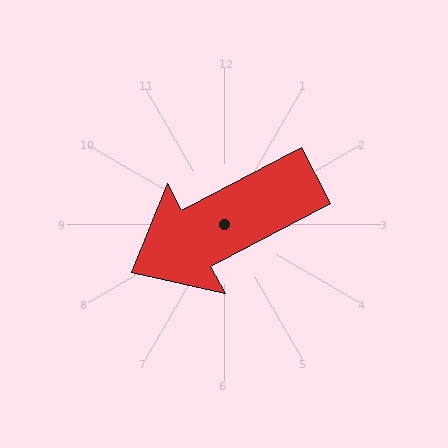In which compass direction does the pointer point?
Southwest.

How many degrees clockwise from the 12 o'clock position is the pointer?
Approximately 242 degrees.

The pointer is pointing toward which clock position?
Roughly 8 o'clock.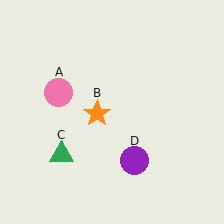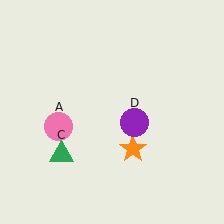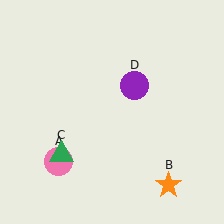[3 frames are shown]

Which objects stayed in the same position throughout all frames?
Green triangle (object C) remained stationary.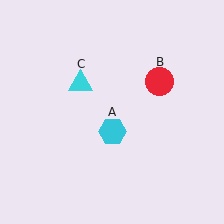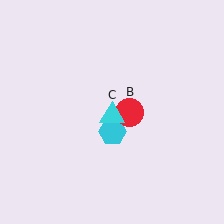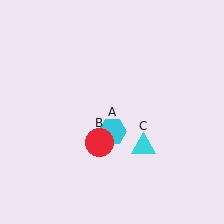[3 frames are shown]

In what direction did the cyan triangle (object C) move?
The cyan triangle (object C) moved down and to the right.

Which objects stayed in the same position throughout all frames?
Cyan hexagon (object A) remained stationary.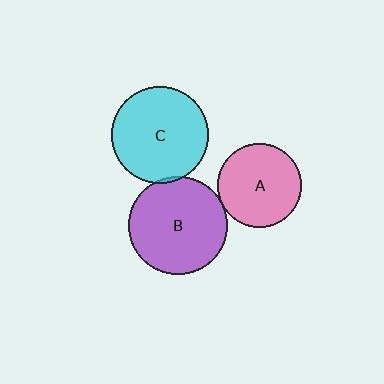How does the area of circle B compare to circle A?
Approximately 1.4 times.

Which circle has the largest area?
Circle B (purple).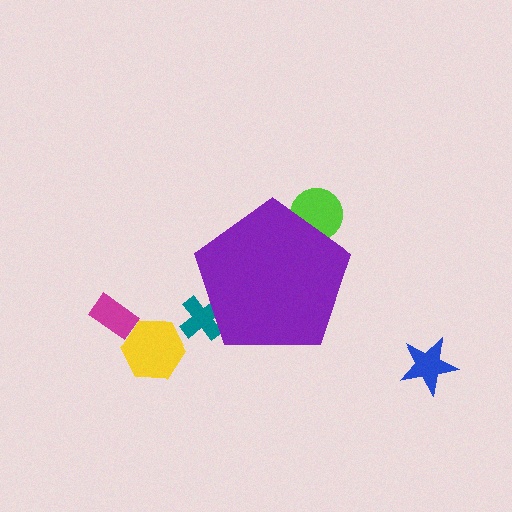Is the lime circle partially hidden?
Yes, the lime circle is partially hidden behind the purple pentagon.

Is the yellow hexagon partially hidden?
No, the yellow hexagon is fully visible.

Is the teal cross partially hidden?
Yes, the teal cross is partially hidden behind the purple pentagon.